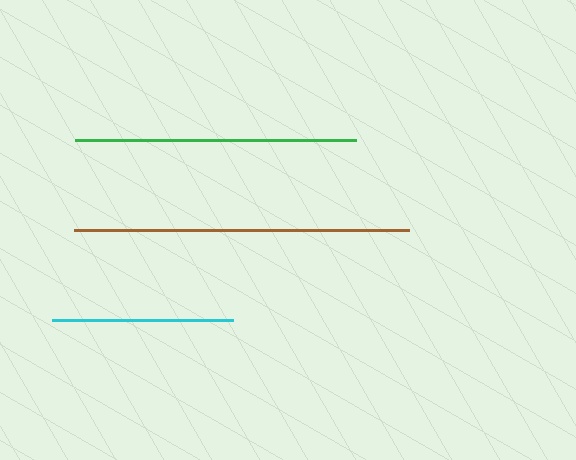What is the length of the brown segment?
The brown segment is approximately 335 pixels long.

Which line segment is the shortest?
The cyan line is the shortest at approximately 181 pixels.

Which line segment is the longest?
The brown line is the longest at approximately 335 pixels.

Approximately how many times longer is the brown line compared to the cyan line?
The brown line is approximately 1.9 times the length of the cyan line.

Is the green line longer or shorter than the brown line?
The brown line is longer than the green line.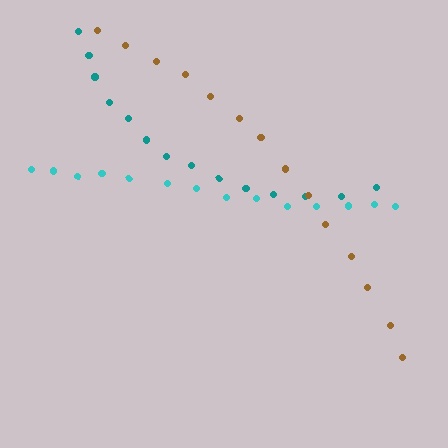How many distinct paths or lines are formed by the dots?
There are 3 distinct paths.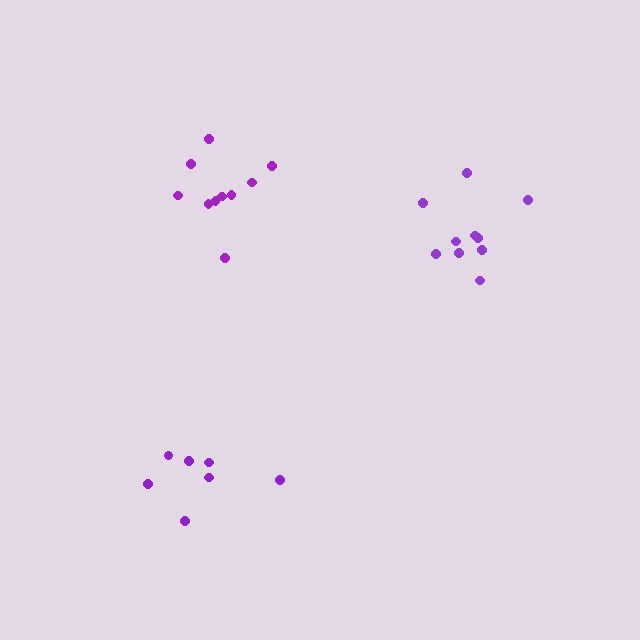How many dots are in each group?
Group 1: 10 dots, Group 2: 10 dots, Group 3: 7 dots (27 total).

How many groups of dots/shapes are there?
There are 3 groups.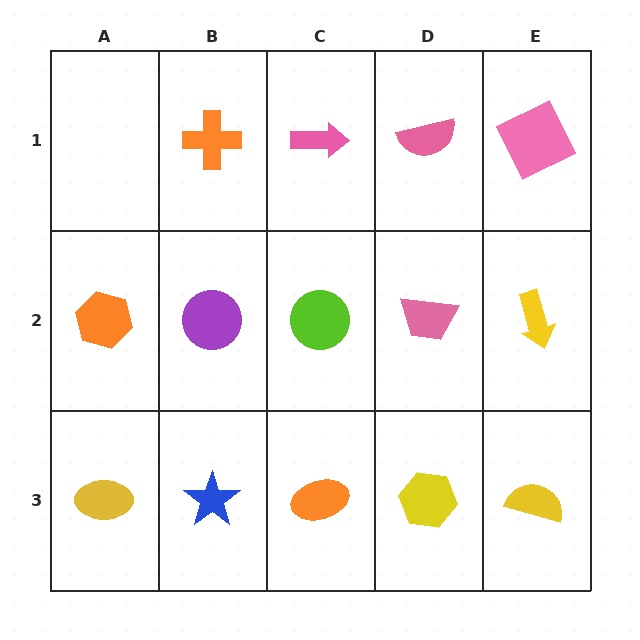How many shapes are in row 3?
5 shapes.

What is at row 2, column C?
A lime circle.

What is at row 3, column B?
A blue star.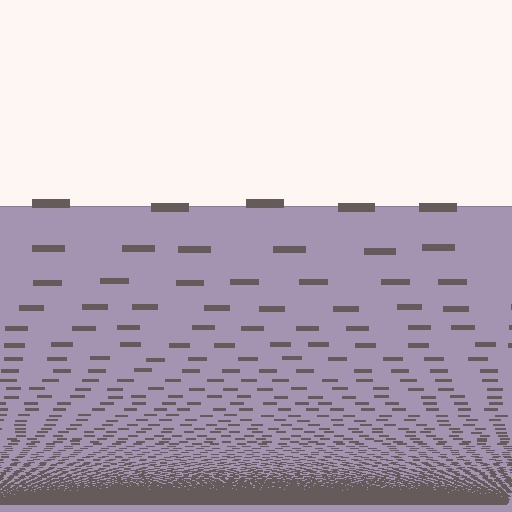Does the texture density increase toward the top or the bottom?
Density increases toward the bottom.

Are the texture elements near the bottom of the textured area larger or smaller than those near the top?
Smaller. The gradient is inverted — elements near the bottom are smaller and denser.